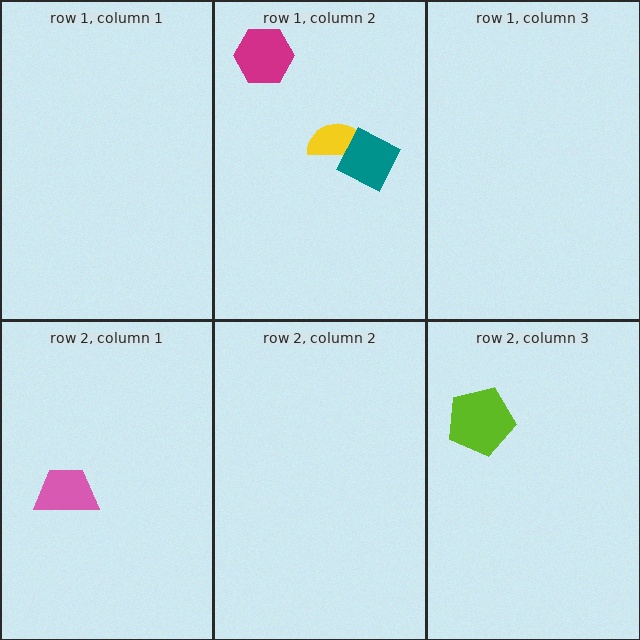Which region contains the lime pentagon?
The row 2, column 3 region.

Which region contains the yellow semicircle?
The row 1, column 2 region.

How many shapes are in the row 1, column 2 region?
3.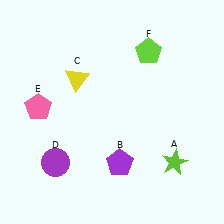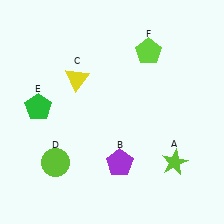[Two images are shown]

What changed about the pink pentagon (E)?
In Image 1, E is pink. In Image 2, it changed to green.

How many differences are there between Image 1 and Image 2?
There are 2 differences between the two images.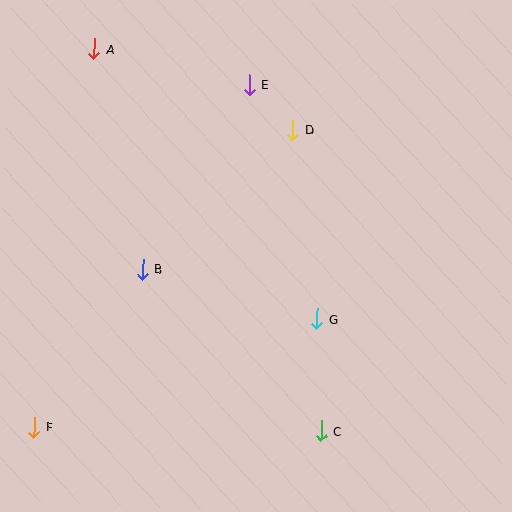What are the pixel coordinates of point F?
Point F is at (34, 427).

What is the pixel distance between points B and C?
The distance between B and C is 242 pixels.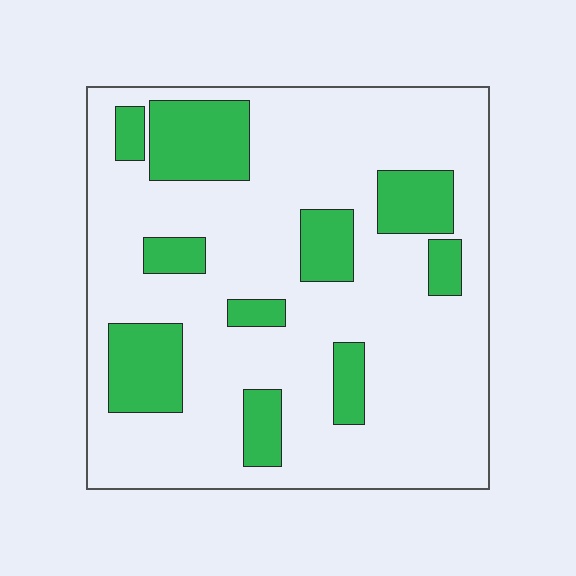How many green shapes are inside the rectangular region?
10.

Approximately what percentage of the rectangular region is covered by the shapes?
Approximately 25%.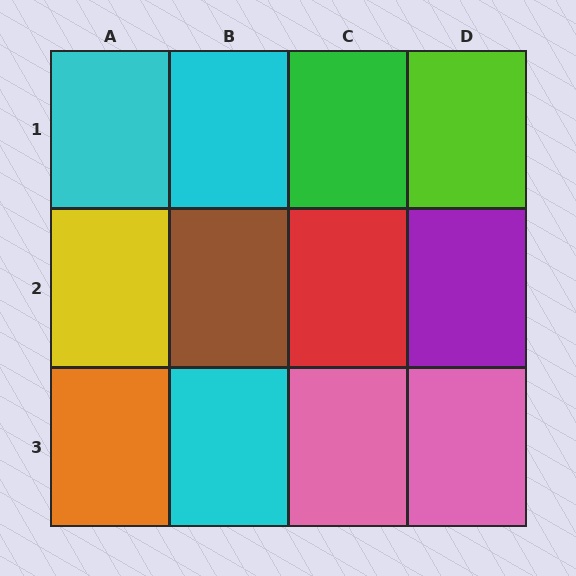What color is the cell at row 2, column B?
Brown.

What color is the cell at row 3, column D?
Pink.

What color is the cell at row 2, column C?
Red.